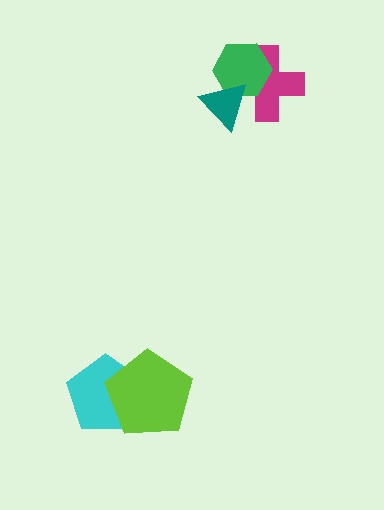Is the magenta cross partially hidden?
Yes, it is partially covered by another shape.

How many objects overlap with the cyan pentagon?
1 object overlaps with the cyan pentagon.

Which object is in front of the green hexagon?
The teal triangle is in front of the green hexagon.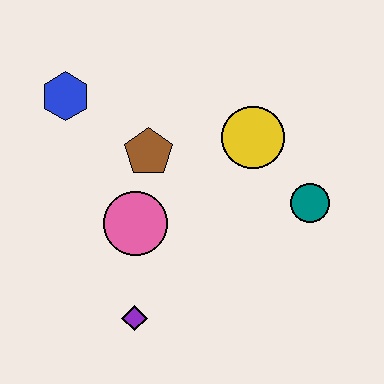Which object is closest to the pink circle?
The brown pentagon is closest to the pink circle.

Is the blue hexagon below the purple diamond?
No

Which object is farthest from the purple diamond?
The blue hexagon is farthest from the purple diamond.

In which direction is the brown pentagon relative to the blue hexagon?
The brown pentagon is to the right of the blue hexagon.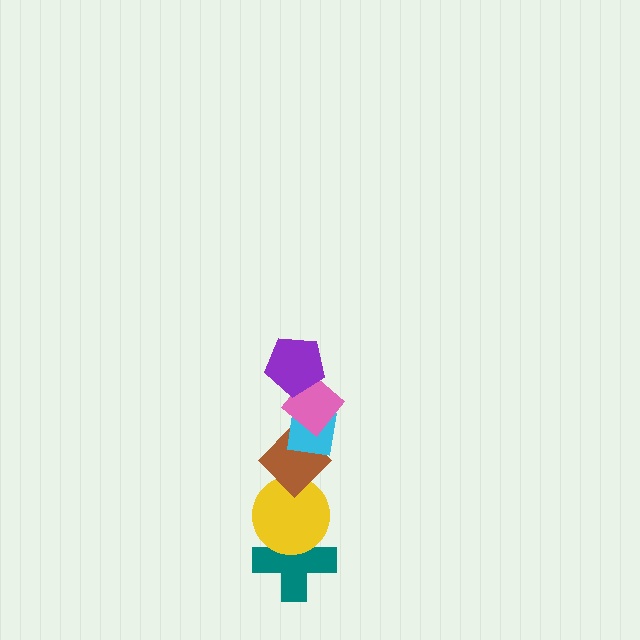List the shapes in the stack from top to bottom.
From top to bottom: the purple pentagon, the pink diamond, the cyan square, the brown diamond, the yellow circle, the teal cross.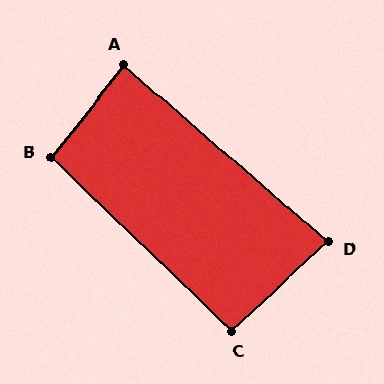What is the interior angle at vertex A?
Approximately 87 degrees (approximately right).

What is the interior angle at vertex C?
Approximately 93 degrees (approximately right).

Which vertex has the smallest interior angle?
D, at approximately 84 degrees.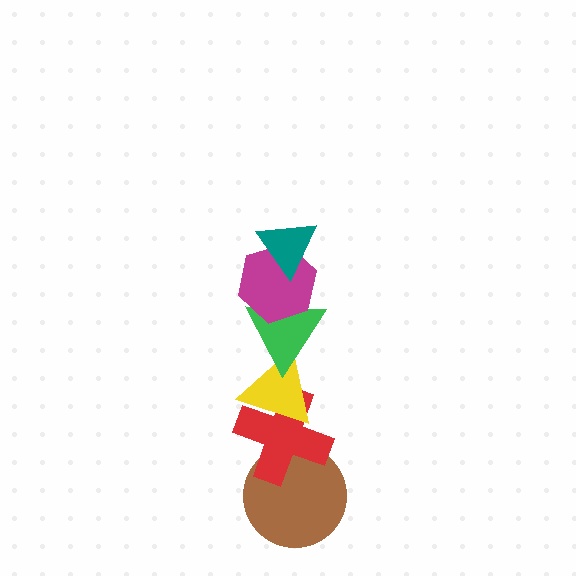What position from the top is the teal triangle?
The teal triangle is 1st from the top.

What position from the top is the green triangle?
The green triangle is 3rd from the top.